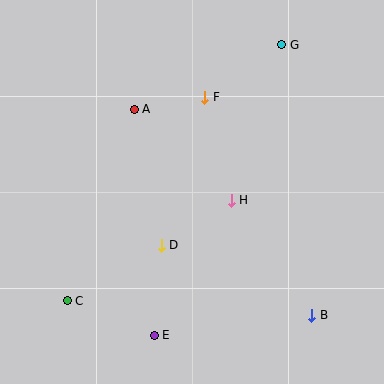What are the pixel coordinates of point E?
Point E is at (154, 335).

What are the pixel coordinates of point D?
Point D is at (161, 245).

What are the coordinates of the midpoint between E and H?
The midpoint between E and H is at (193, 268).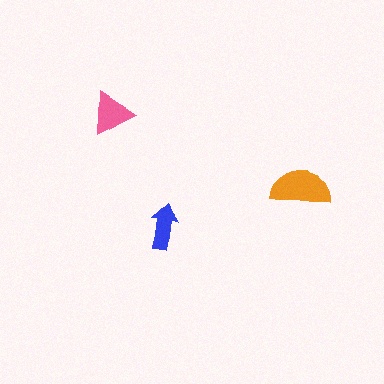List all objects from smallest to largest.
The blue arrow, the pink triangle, the orange semicircle.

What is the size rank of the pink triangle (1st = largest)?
2nd.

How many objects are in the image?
There are 3 objects in the image.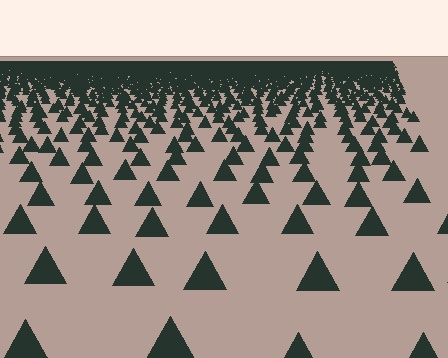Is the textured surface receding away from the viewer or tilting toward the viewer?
The surface is receding away from the viewer. Texture elements get smaller and denser toward the top.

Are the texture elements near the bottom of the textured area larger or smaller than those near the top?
Larger. Near the bottom, elements are closer to the viewer and appear at a bigger on-screen size.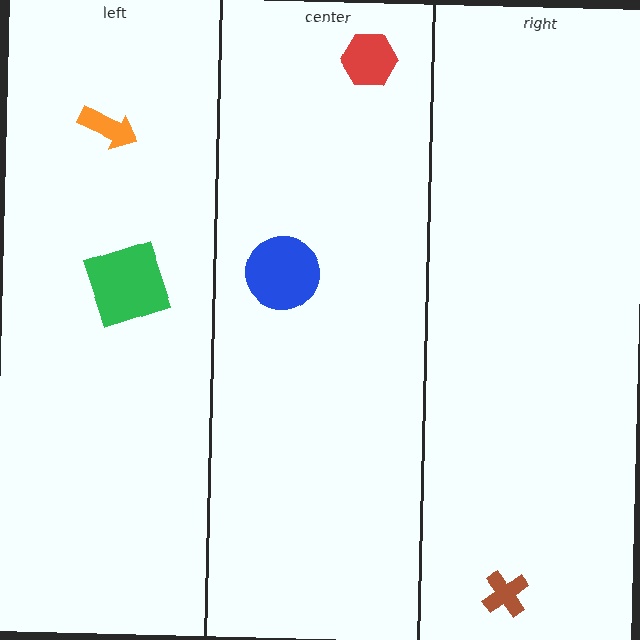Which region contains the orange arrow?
The left region.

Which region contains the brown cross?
The right region.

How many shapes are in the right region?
1.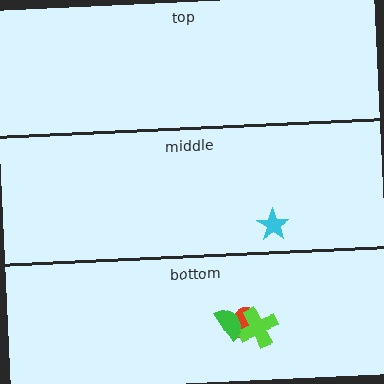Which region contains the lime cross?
The bottom region.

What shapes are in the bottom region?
The red ellipse, the lime cross, the green semicircle.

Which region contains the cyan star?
The middle region.